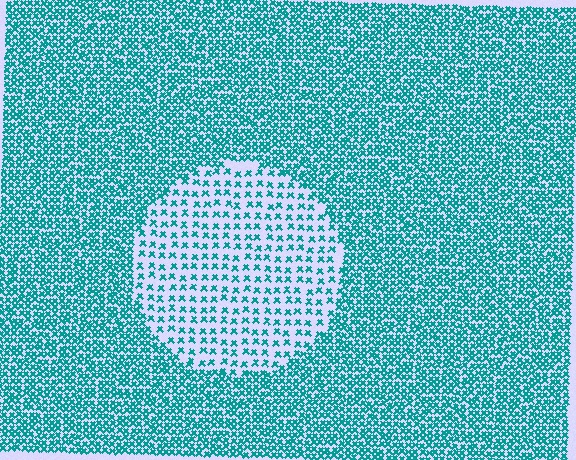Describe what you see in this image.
The image contains small teal elements arranged at two different densities. A circle-shaped region is visible where the elements are less densely packed than the surrounding area.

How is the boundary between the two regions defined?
The boundary is defined by a change in element density (approximately 2.4x ratio). All elements are the same color, size, and shape.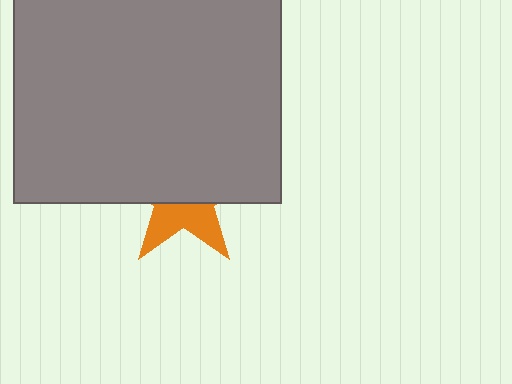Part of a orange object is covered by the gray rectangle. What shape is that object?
It is a star.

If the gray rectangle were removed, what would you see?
You would see the complete orange star.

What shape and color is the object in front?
The object in front is a gray rectangle.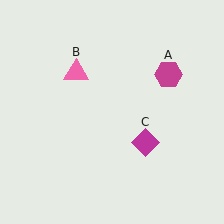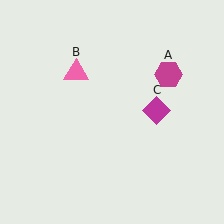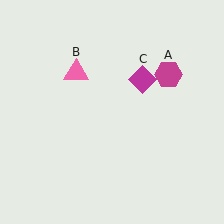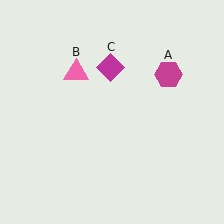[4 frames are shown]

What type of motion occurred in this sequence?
The magenta diamond (object C) rotated counterclockwise around the center of the scene.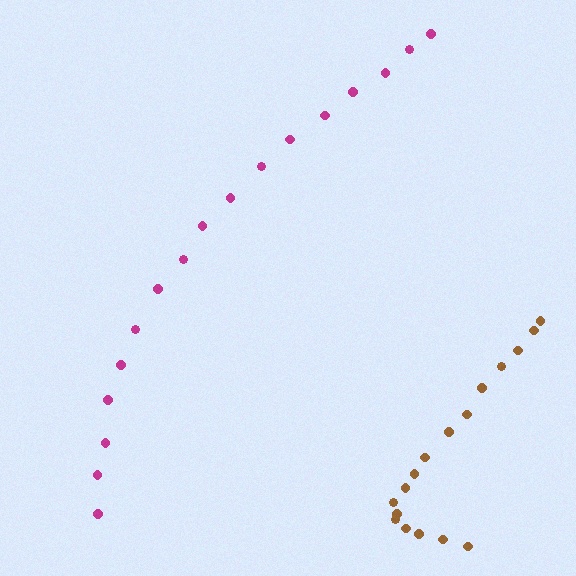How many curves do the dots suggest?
There are 2 distinct paths.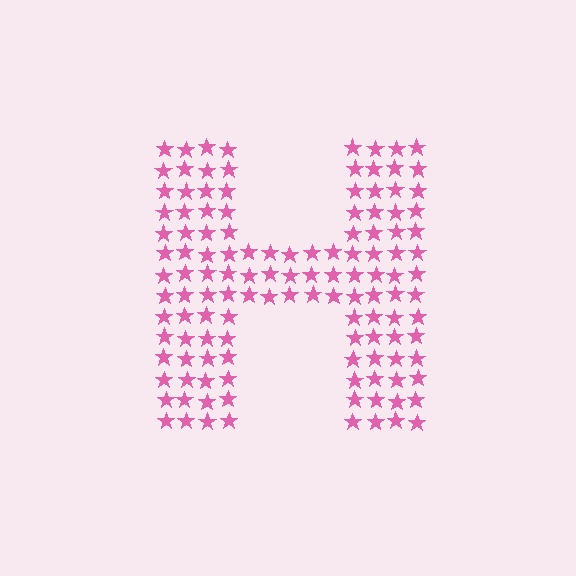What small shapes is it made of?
It is made of small stars.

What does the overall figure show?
The overall figure shows the letter H.